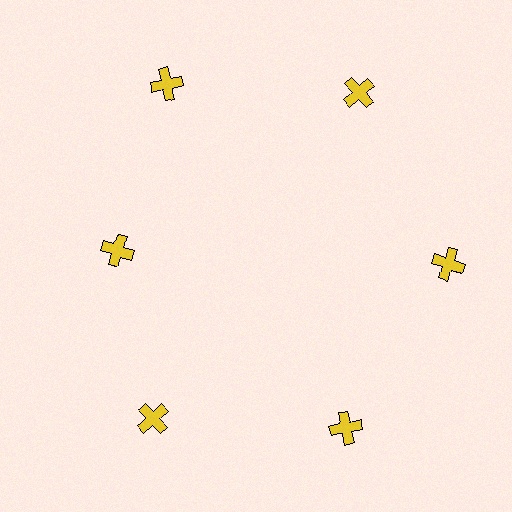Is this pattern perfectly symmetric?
No. The 6 yellow crosses are arranged in a ring, but one element near the 9 o'clock position is pulled inward toward the center, breaking the 6-fold rotational symmetry.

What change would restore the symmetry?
The symmetry would be restored by moving it outward, back onto the ring so that all 6 crosses sit at equal angles and equal distance from the center.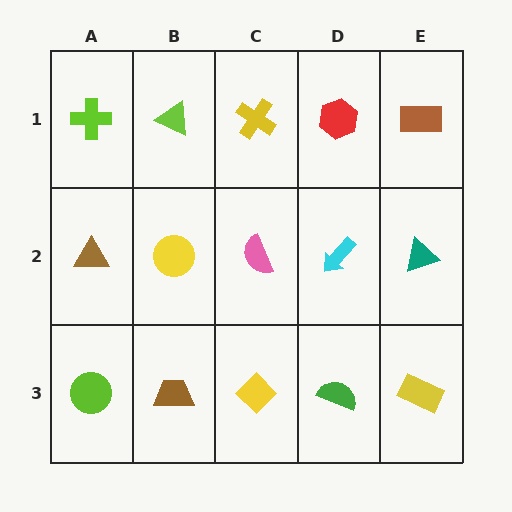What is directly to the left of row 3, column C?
A brown trapezoid.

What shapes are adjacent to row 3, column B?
A yellow circle (row 2, column B), a lime circle (row 3, column A), a yellow diamond (row 3, column C).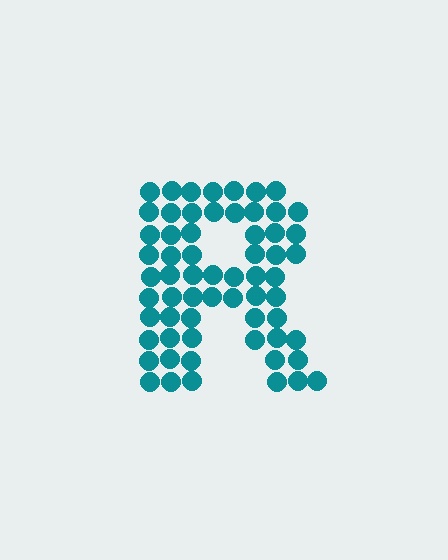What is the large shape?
The large shape is the letter R.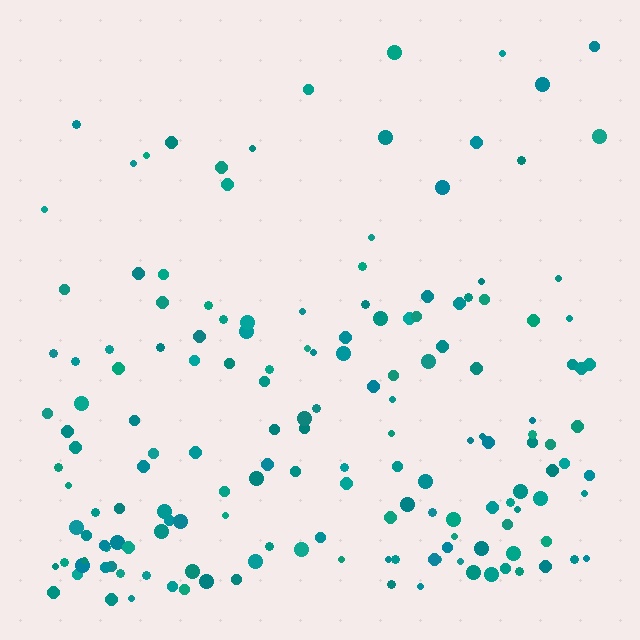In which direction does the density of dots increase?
From top to bottom, with the bottom side densest.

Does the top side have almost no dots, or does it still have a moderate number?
Still a moderate number, just noticeably fewer than the bottom.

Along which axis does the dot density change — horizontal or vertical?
Vertical.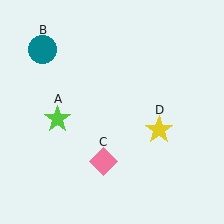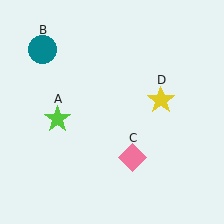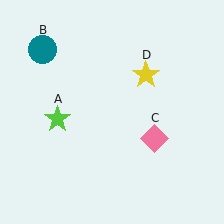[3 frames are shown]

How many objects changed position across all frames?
2 objects changed position: pink diamond (object C), yellow star (object D).